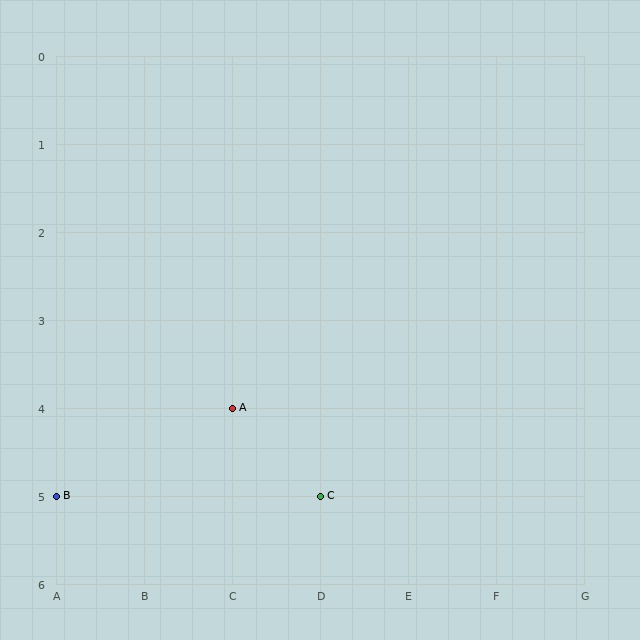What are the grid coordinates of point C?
Point C is at grid coordinates (D, 5).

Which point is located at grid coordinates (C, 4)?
Point A is at (C, 4).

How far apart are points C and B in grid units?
Points C and B are 3 columns apart.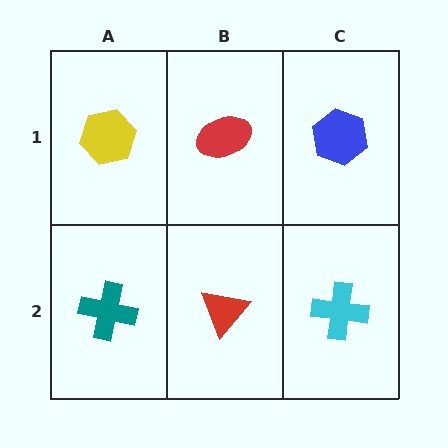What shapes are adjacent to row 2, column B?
A red ellipse (row 1, column B), a teal cross (row 2, column A), a cyan cross (row 2, column C).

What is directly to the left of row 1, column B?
A yellow hexagon.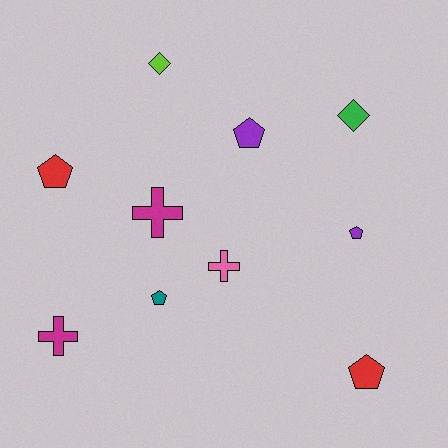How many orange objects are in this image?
There are no orange objects.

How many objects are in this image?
There are 10 objects.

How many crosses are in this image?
There are 3 crosses.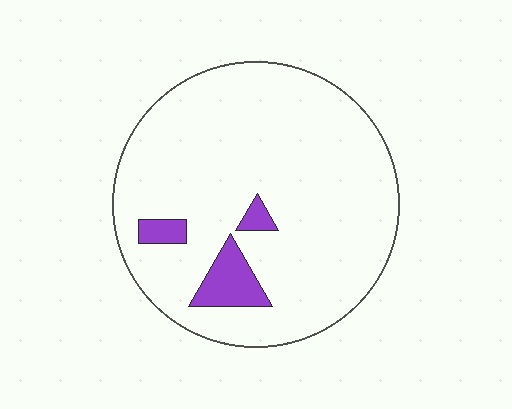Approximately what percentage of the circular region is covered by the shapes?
Approximately 10%.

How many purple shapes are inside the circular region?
3.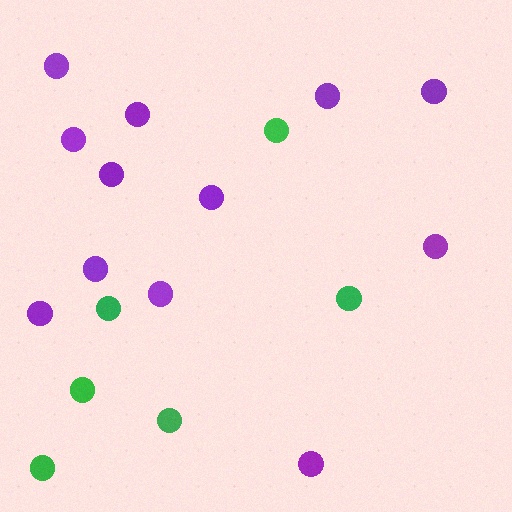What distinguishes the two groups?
There are 2 groups: one group of purple circles (12) and one group of green circles (6).